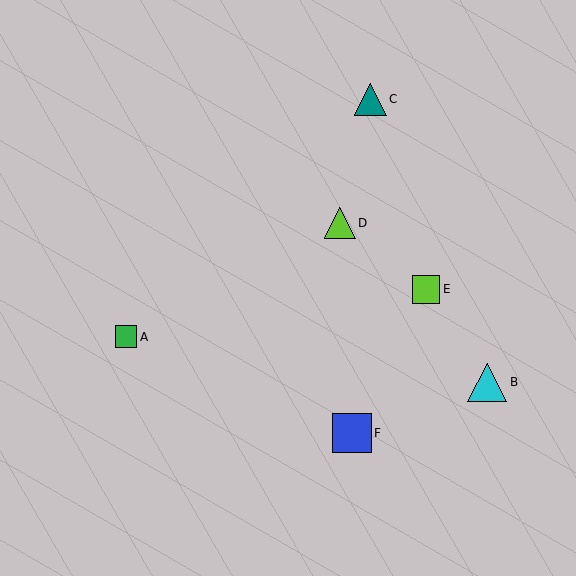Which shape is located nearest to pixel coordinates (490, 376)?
The cyan triangle (labeled B) at (487, 382) is nearest to that location.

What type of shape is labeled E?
Shape E is a lime square.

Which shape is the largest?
The blue square (labeled F) is the largest.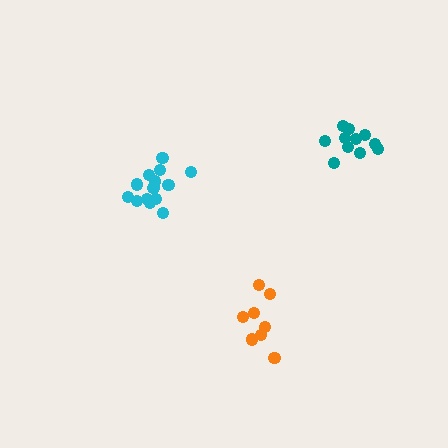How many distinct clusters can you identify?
There are 3 distinct clusters.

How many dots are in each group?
Group 1: 8 dots, Group 2: 11 dots, Group 3: 14 dots (33 total).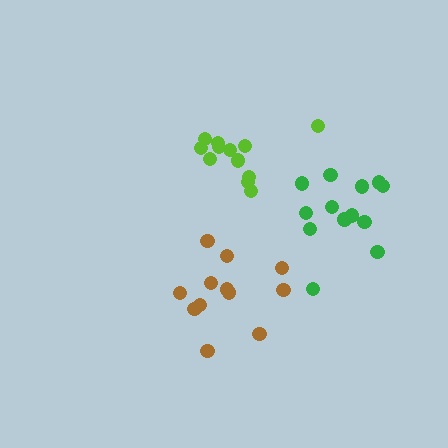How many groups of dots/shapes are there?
There are 3 groups.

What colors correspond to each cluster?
The clusters are colored: lime, brown, green.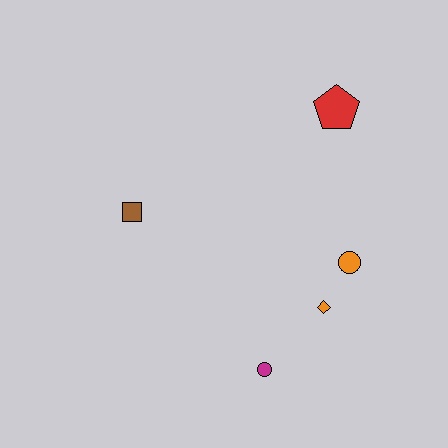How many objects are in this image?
There are 5 objects.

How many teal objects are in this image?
There are no teal objects.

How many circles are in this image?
There are 2 circles.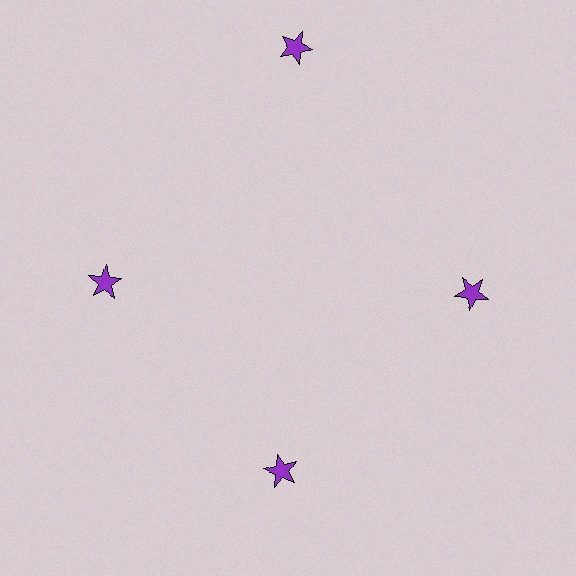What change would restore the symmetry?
The symmetry would be restored by moving it inward, back onto the ring so that all 4 stars sit at equal angles and equal distance from the center.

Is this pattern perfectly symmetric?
No. The 4 purple stars are arranged in a ring, but one element near the 12 o'clock position is pushed outward from the center, breaking the 4-fold rotational symmetry.